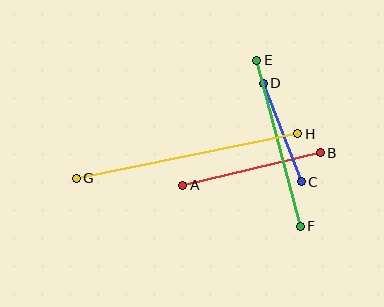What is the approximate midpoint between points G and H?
The midpoint is at approximately (187, 156) pixels.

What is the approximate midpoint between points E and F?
The midpoint is at approximately (278, 143) pixels.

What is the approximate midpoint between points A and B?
The midpoint is at approximately (252, 169) pixels.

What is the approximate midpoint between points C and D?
The midpoint is at approximately (282, 132) pixels.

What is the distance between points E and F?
The distance is approximately 172 pixels.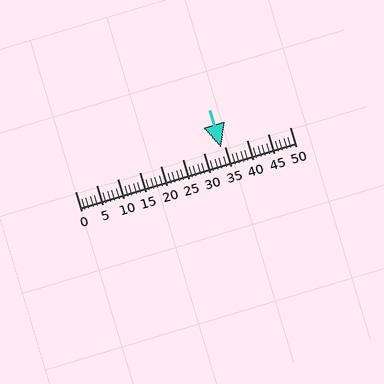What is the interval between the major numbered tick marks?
The major tick marks are spaced 5 units apart.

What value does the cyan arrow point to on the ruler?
The cyan arrow points to approximately 34.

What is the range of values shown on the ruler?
The ruler shows values from 0 to 50.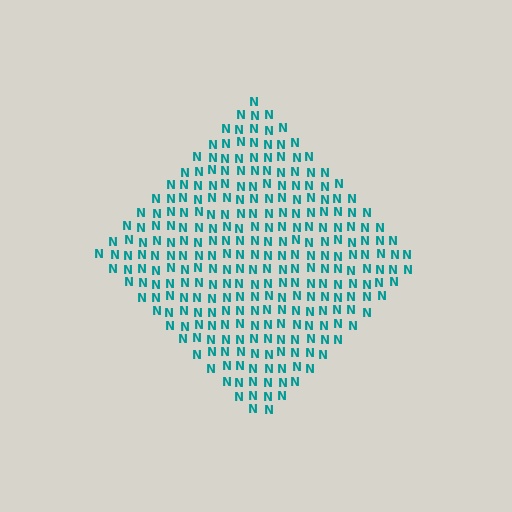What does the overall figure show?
The overall figure shows a diamond.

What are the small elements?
The small elements are letter N's.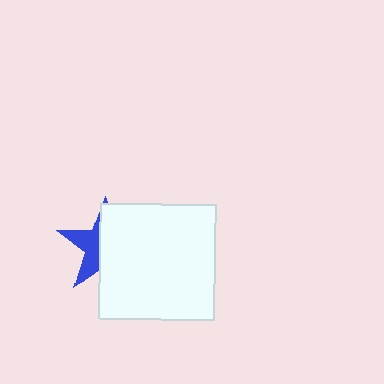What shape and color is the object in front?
The object in front is a white square.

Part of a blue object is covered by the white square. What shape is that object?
It is a star.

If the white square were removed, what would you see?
You would see the complete blue star.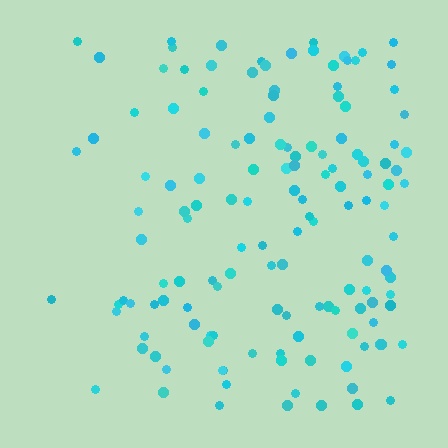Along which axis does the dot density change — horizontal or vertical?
Horizontal.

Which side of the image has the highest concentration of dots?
The right.